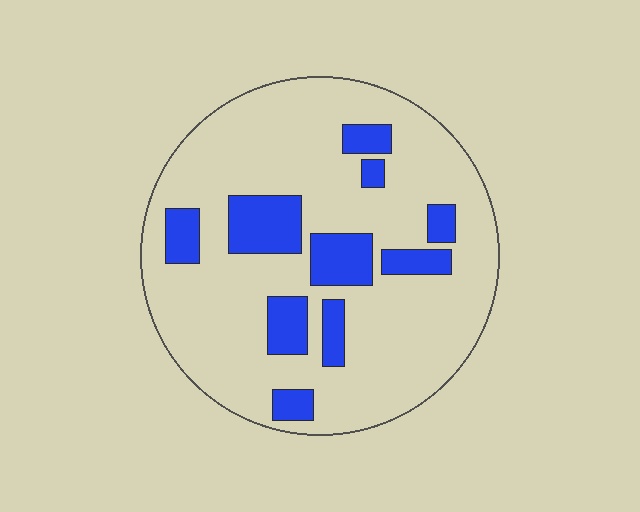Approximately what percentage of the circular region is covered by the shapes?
Approximately 20%.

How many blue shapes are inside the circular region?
10.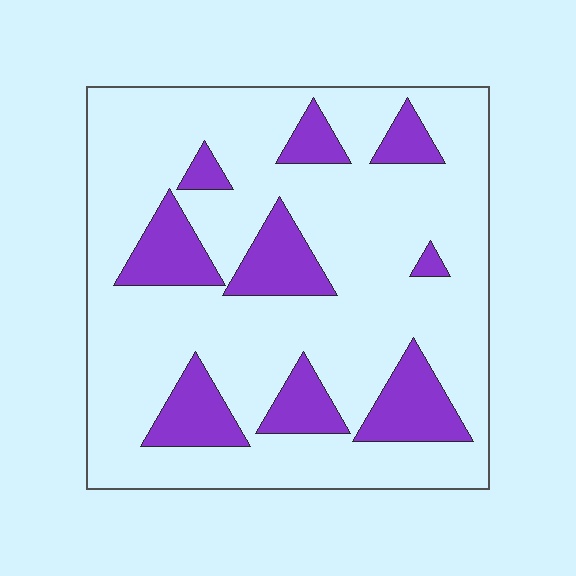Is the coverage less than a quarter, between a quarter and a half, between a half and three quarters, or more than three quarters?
Less than a quarter.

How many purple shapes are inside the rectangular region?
9.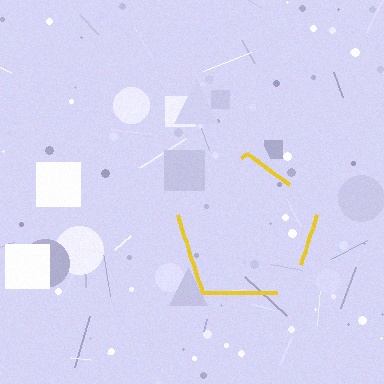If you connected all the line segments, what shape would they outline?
They would outline a pentagon.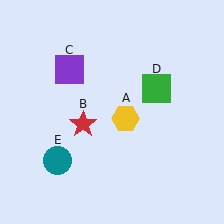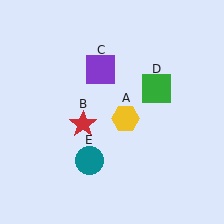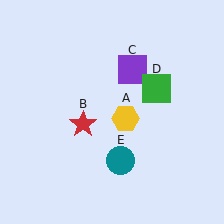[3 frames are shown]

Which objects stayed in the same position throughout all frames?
Yellow hexagon (object A) and red star (object B) and green square (object D) remained stationary.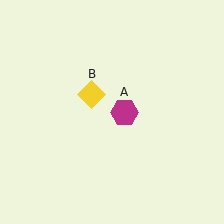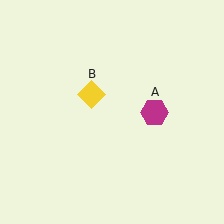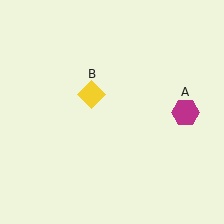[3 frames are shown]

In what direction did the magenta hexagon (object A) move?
The magenta hexagon (object A) moved right.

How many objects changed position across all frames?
1 object changed position: magenta hexagon (object A).